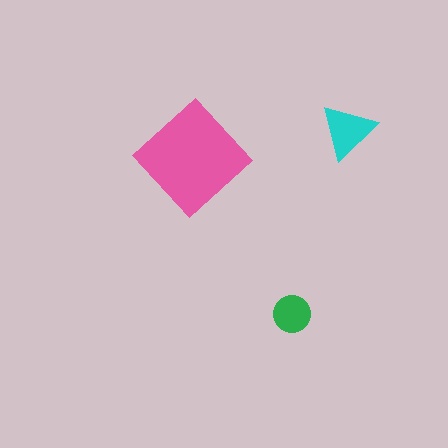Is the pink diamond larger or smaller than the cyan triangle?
Larger.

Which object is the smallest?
The green circle.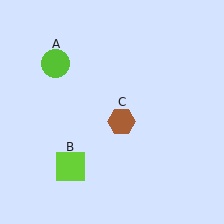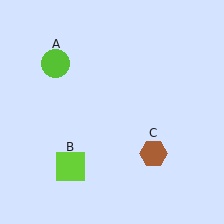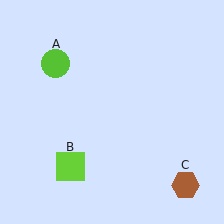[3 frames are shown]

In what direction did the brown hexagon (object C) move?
The brown hexagon (object C) moved down and to the right.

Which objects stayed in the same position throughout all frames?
Lime circle (object A) and lime square (object B) remained stationary.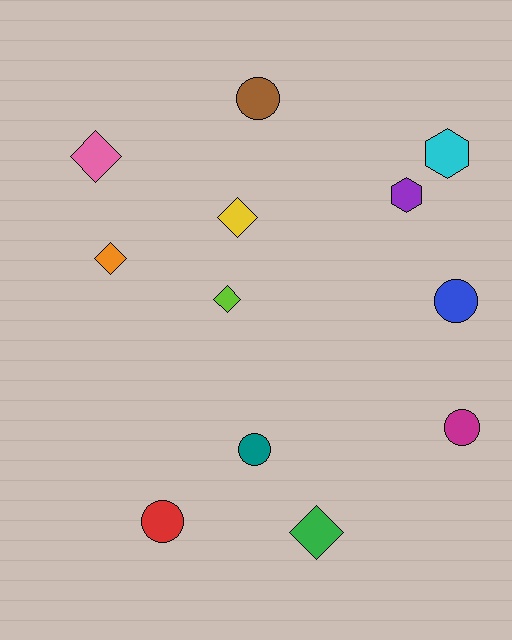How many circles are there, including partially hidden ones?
There are 5 circles.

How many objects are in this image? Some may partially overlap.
There are 12 objects.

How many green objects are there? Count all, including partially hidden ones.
There is 1 green object.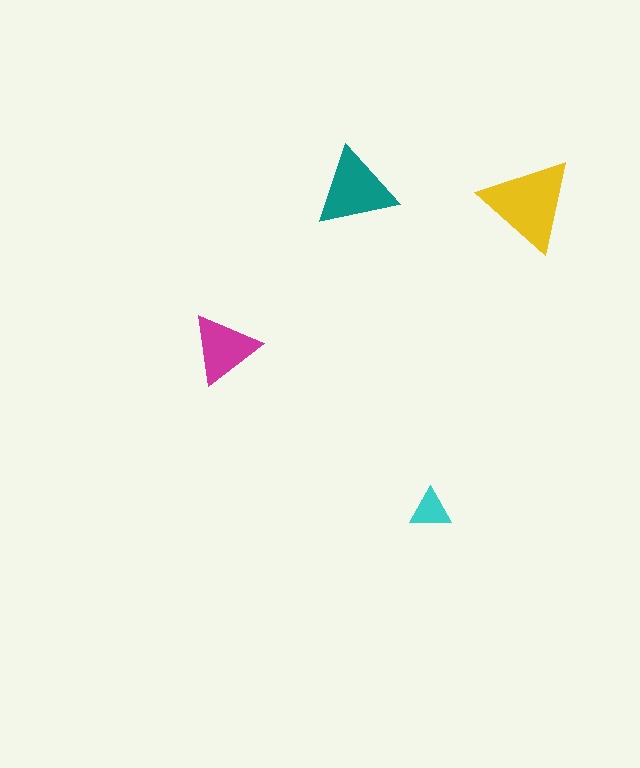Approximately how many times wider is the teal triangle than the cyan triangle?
About 2 times wider.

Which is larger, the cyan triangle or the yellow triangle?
The yellow one.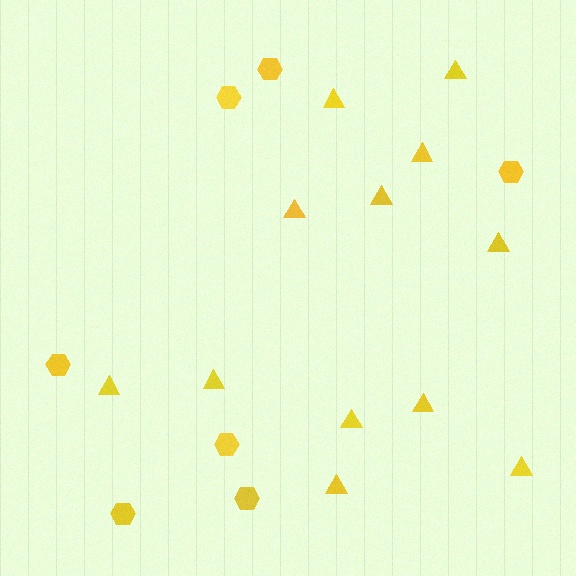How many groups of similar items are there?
There are 2 groups: one group of triangles (12) and one group of hexagons (7).